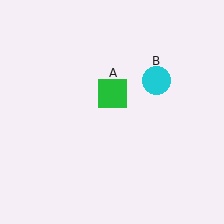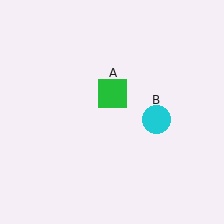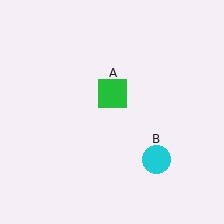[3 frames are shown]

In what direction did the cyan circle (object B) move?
The cyan circle (object B) moved down.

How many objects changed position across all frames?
1 object changed position: cyan circle (object B).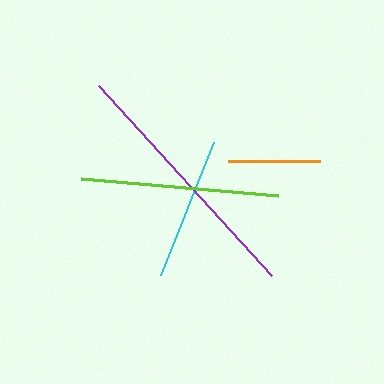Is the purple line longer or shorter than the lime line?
The purple line is longer than the lime line.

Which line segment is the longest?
The purple line is the longest at approximately 258 pixels.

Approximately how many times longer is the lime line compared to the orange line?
The lime line is approximately 2.1 times the length of the orange line.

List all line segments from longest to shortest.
From longest to shortest: purple, lime, cyan, orange.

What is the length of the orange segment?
The orange segment is approximately 93 pixels long.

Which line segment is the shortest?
The orange line is the shortest at approximately 93 pixels.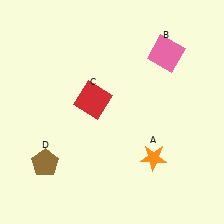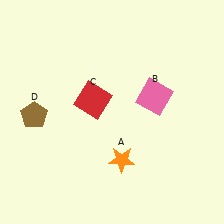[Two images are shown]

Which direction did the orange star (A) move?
The orange star (A) moved left.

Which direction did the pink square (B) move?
The pink square (B) moved down.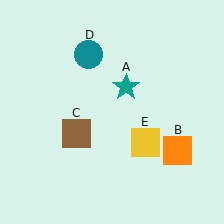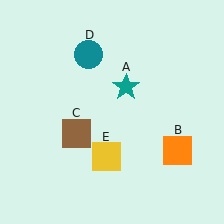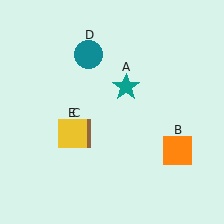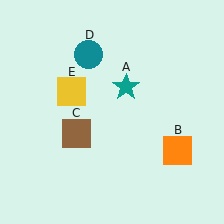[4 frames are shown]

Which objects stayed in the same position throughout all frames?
Teal star (object A) and orange square (object B) and brown square (object C) and teal circle (object D) remained stationary.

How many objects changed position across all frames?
1 object changed position: yellow square (object E).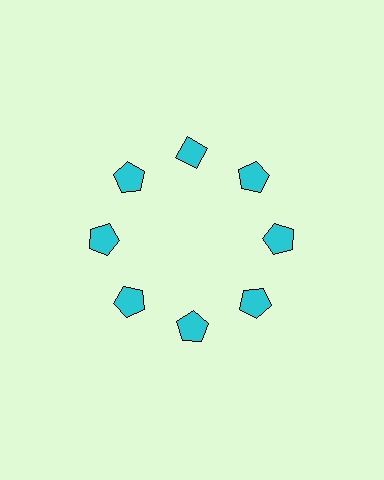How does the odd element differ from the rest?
It has a different shape: diamond instead of pentagon.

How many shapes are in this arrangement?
There are 8 shapes arranged in a ring pattern.